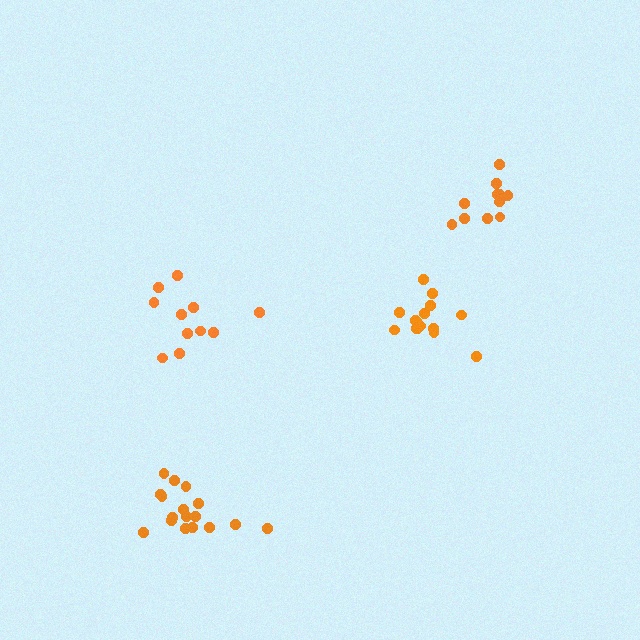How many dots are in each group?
Group 1: 15 dots, Group 2: 11 dots, Group 3: 12 dots, Group 4: 17 dots (55 total).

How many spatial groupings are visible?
There are 4 spatial groupings.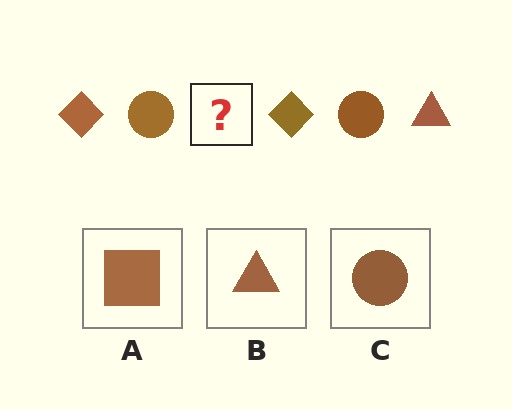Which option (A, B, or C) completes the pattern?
B.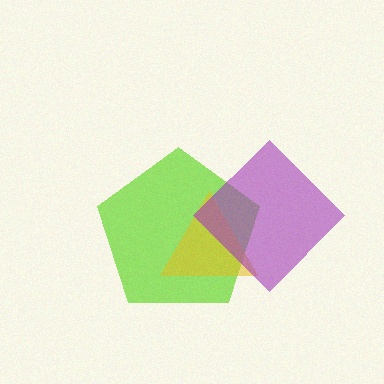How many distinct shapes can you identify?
There are 3 distinct shapes: a lime pentagon, a yellow triangle, a purple diamond.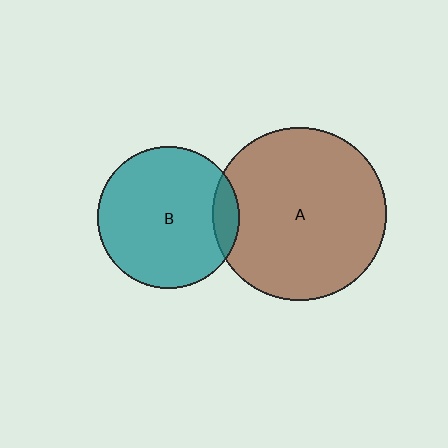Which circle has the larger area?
Circle A (brown).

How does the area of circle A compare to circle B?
Approximately 1.5 times.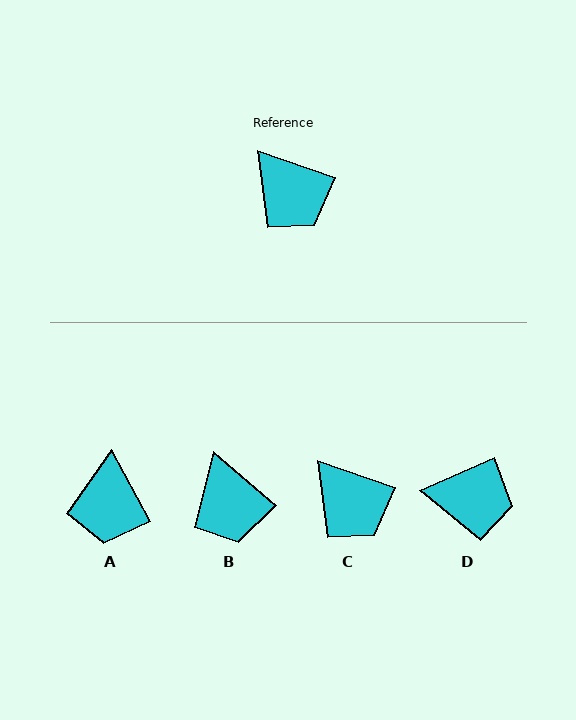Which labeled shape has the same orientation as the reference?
C.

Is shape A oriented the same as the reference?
No, it is off by about 42 degrees.